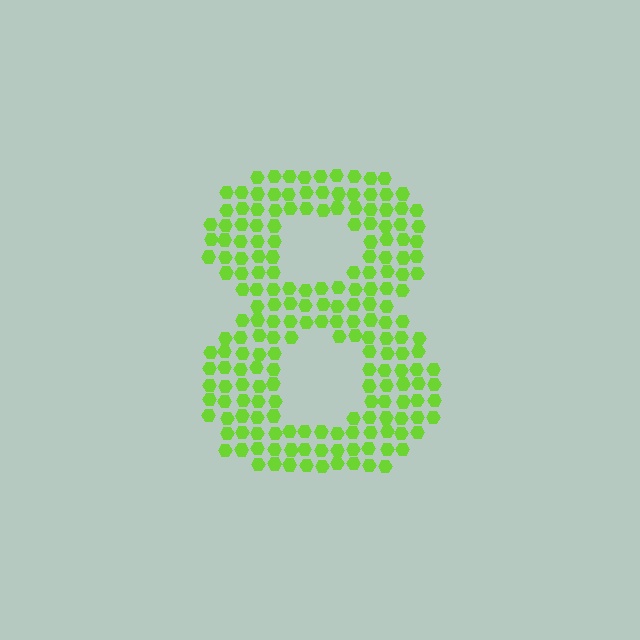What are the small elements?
The small elements are hexagons.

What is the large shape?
The large shape is the digit 8.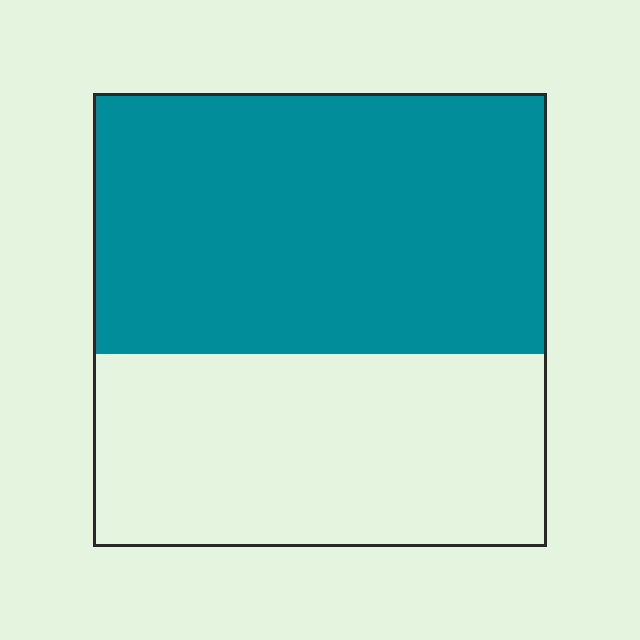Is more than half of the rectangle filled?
Yes.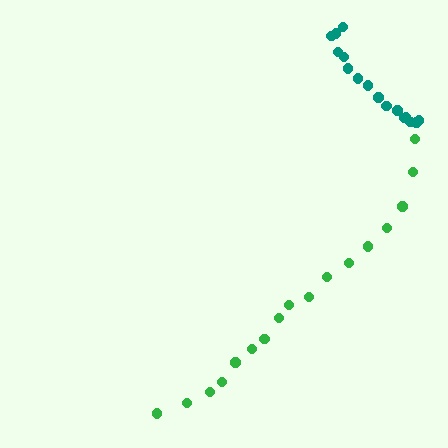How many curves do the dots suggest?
There are 2 distinct paths.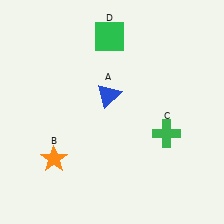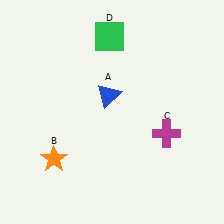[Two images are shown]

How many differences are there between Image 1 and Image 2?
There is 1 difference between the two images.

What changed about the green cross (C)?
In Image 1, C is green. In Image 2, it changed to magenta.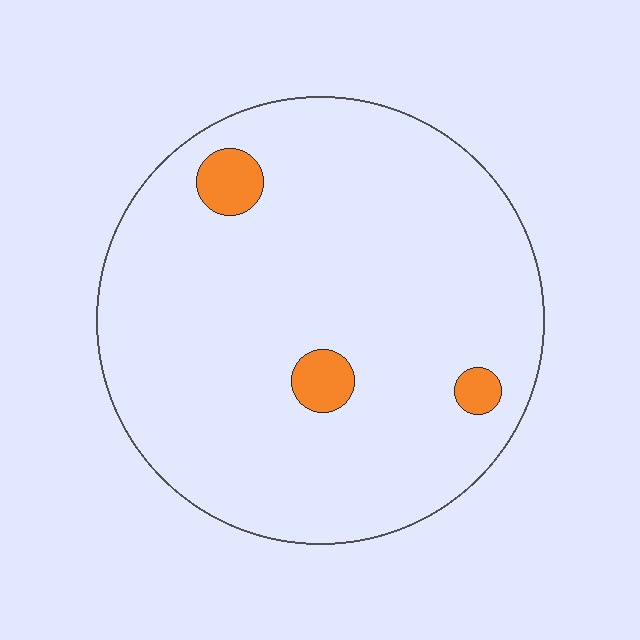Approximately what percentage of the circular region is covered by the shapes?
Approximately 5%.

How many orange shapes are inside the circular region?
3.